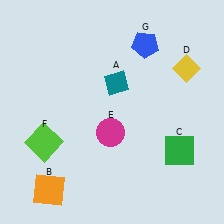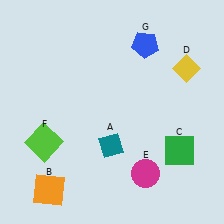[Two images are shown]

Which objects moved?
The objects that moved are: the teal diamond (A), the magenta circle (E).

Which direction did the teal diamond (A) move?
The teal diamond (A) moved down.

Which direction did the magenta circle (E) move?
The magenta circle (E) moved down.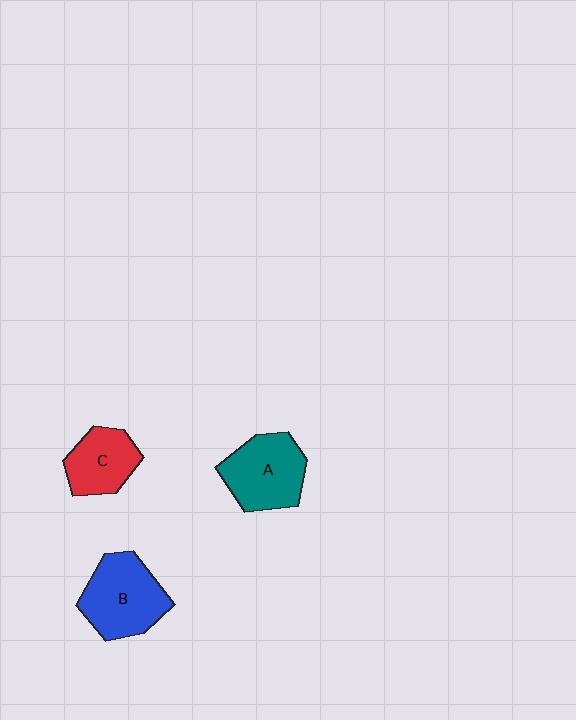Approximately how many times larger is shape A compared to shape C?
Approximately 1.3 times.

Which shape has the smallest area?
Shape C (red).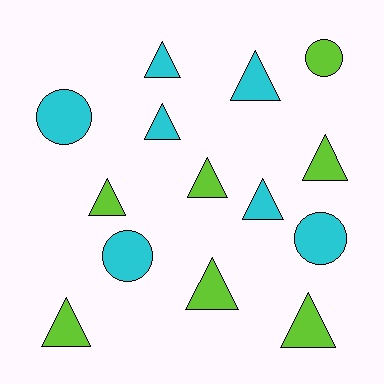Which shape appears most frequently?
Triangle, with 10 objects.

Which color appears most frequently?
Cyan, with 7 objects.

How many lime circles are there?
There is 1 lime circle.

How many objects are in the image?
There are 14 objects.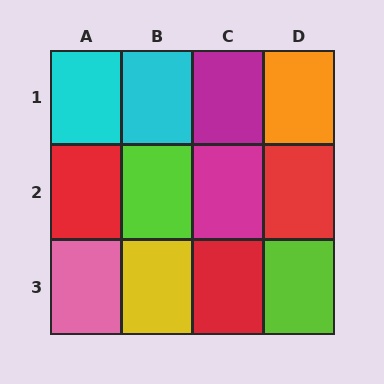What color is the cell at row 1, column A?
Cyan.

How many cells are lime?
2 cells are lime.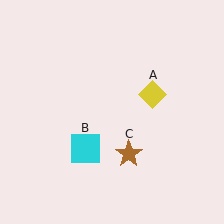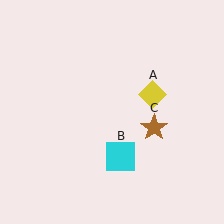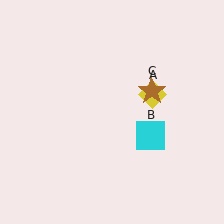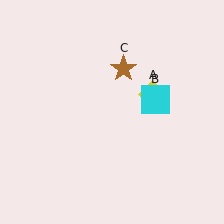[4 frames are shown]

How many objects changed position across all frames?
2 objects changed position: cyan square (object B), brown star (object C).